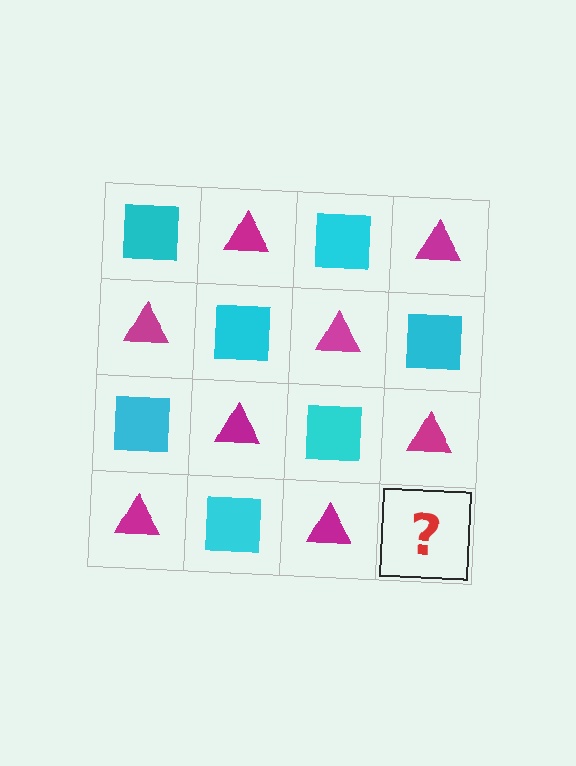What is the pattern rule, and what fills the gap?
The rule is that it alternates cyan square and magenta triangle in a checkerboard pattern. The gap should be filled with a cyan square.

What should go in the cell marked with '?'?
The missing cell should contain a cyan square.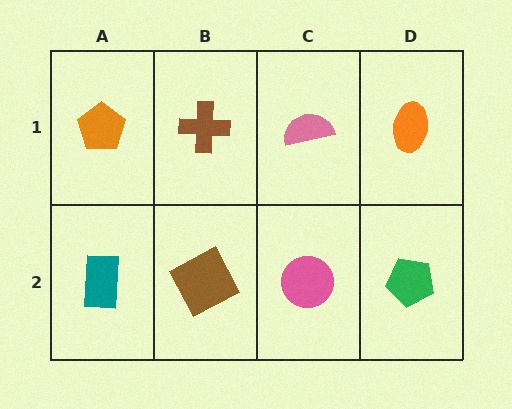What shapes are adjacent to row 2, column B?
A brown cross (row 1, column B), a teal rectangle (row 2, column A), a pink circle (row 2, column C).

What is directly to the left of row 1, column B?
An orange pentagon.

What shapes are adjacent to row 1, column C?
A pink circle (row 2, column C), a brown cross (row 1, column B), an orange ellipse (row 1, column D).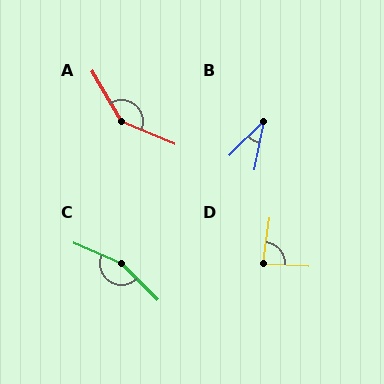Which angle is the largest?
C, at approximately 158 degrees.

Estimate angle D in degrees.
Approximately 84 degrees.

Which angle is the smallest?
B, at approximately 34 degrees.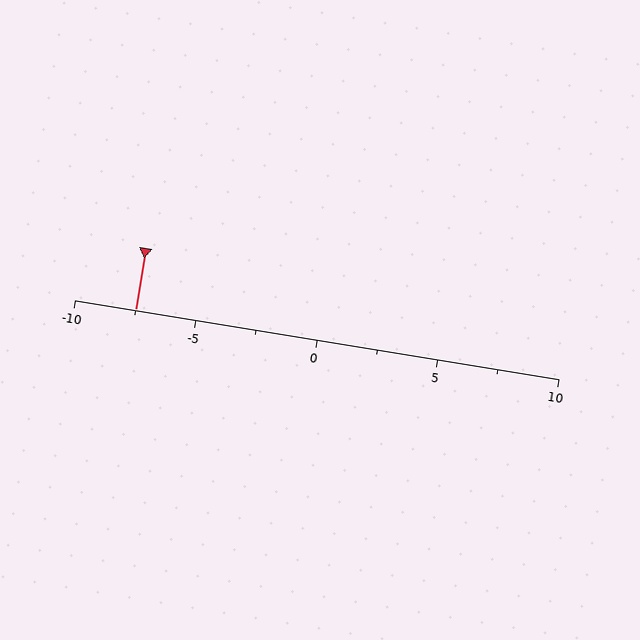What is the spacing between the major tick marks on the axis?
The major ticks are spaced 5 apart.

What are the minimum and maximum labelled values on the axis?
The axis runs from -10 to 10.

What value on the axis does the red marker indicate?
The marker indicates approximately -7.5.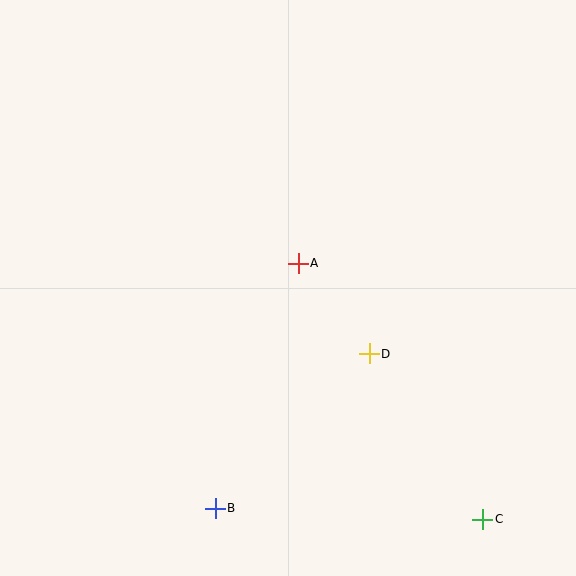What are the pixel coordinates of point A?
Point A is at (298, 263).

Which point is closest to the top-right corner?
Point A is closest to the top-right corner.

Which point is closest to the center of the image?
Point A at (298, 263) is closest to the center.